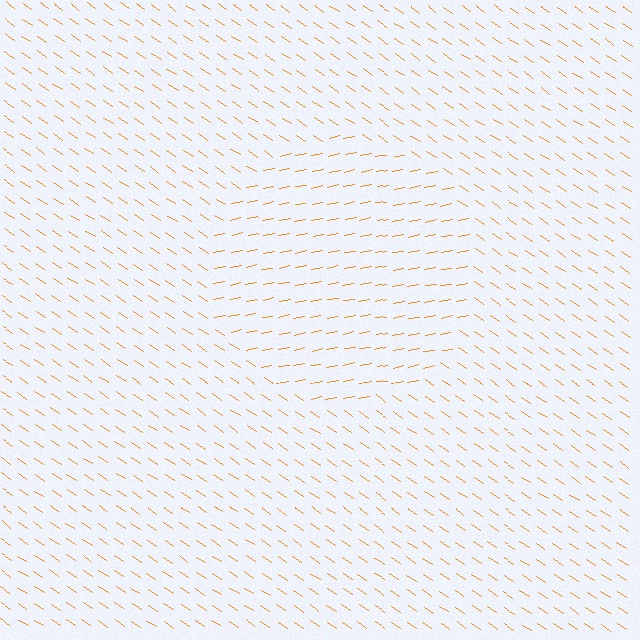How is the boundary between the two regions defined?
The boundary is defined purely by a change in line orientation (approximately 45 degrees difference). All lines are the same color and thickness.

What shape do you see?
I see a circle.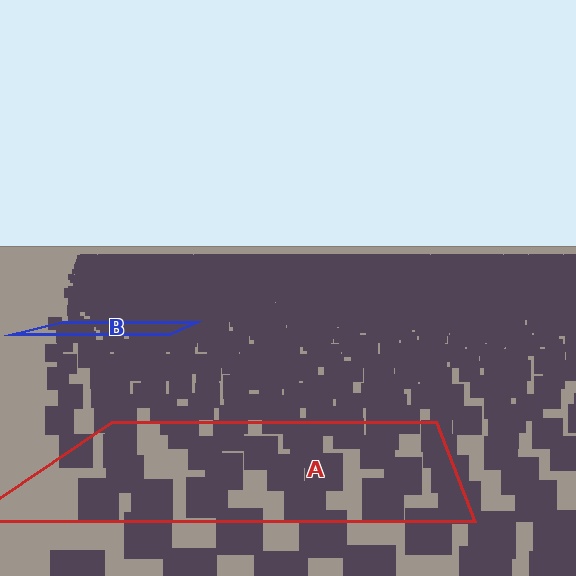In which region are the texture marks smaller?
The texture marks are smaller in region B, because it is farther away.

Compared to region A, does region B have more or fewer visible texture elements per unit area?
Region B has more texture elements per unit area — they are packed more densely because it is farther away.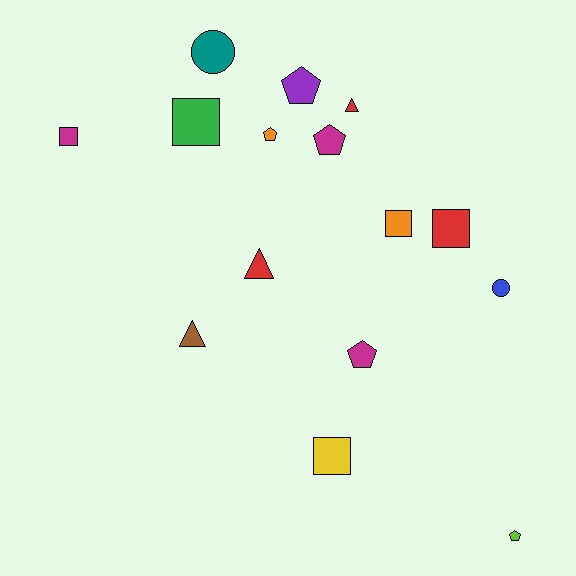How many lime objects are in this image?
There is 1 lime object.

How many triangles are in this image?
There are 3 triangles.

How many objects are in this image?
There are 15 objects.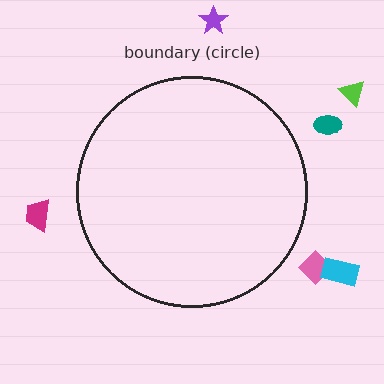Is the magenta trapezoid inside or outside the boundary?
Outside.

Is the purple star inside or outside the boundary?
Outside.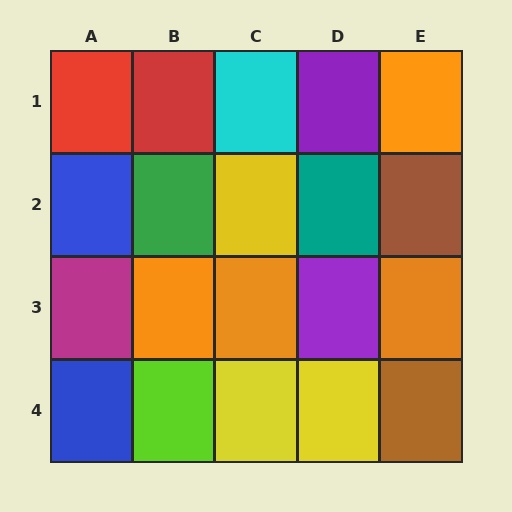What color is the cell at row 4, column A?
Blue.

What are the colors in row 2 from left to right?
Blue, green, yellow, teal, brown.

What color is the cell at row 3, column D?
Purple.